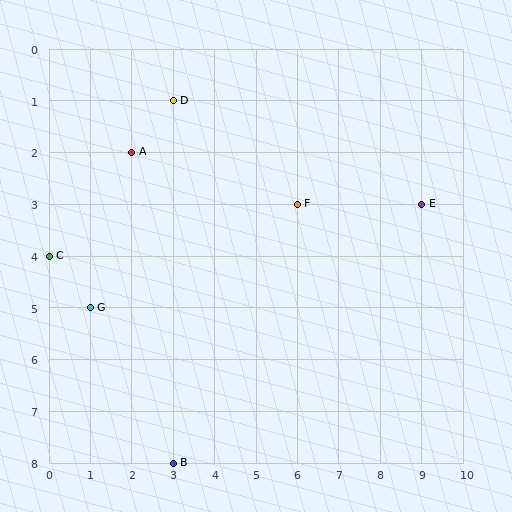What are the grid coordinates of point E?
Point E is at grid coordinates (9, 3).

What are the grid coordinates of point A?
Point A is at grid coordinates (2, 2).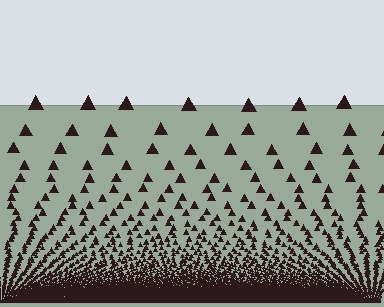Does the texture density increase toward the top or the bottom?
Density increases toward the bottom.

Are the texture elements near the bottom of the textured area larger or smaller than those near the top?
Smaller. The gradient is inverted — elements near the bottom are smaller and denser.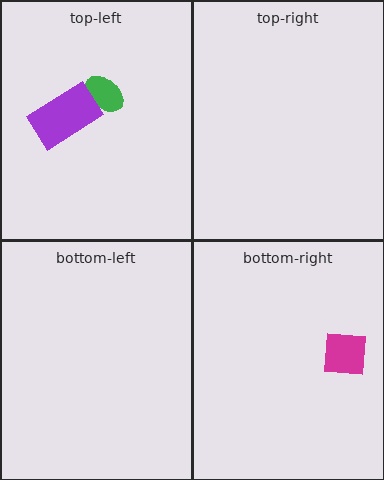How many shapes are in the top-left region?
2.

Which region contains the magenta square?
The bottom-right region.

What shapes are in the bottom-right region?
The magenta square.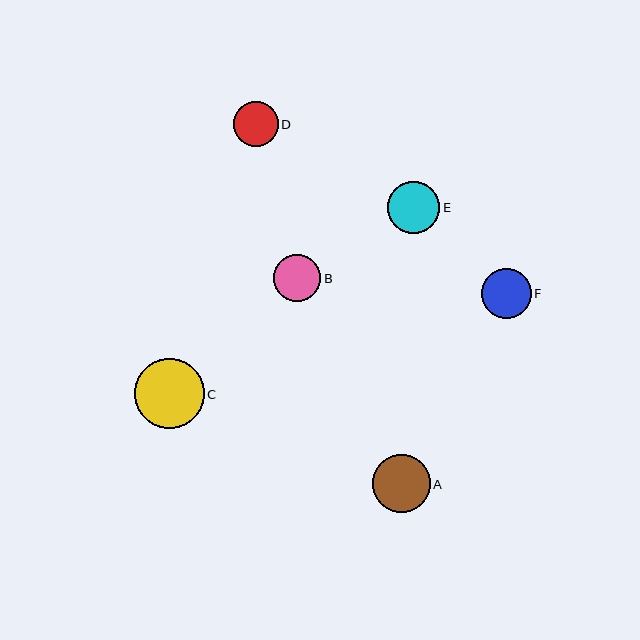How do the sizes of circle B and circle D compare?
Circle B and circle D are approximately the same size.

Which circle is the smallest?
Circle D is the smallest with a size of approximately 45 pixels.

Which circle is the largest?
Circle C is the largest with a size of approximately 70 pixels.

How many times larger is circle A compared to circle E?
Circle A is approximately 1.1 times the size of circle E.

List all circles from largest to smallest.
From largest to smallest: C, A, E, F, B, D.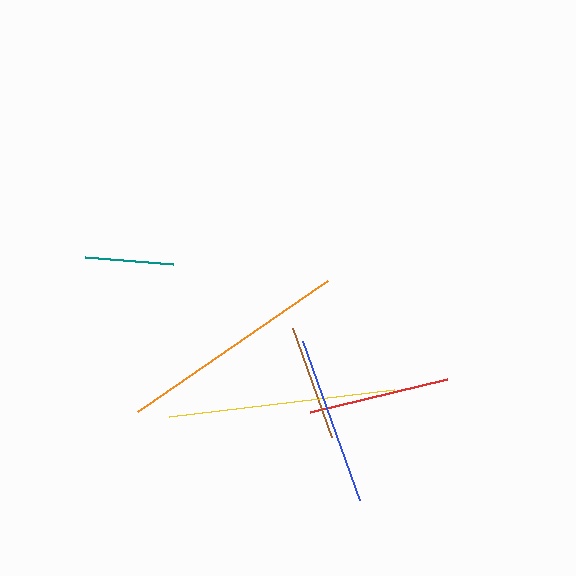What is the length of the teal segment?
The teal segment is approximately 88 pixels long.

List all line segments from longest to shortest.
From longest to shortest: orange, yellow, blue, red, brown, teal.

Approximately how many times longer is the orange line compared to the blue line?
The orange line is approximately 1.4 times the length of the blue line.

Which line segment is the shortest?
The teal line is the shortest at approximately 88 pixels.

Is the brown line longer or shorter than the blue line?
The blue line is longer than the brown line.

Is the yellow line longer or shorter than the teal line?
The yellow line is longer than the teal line.